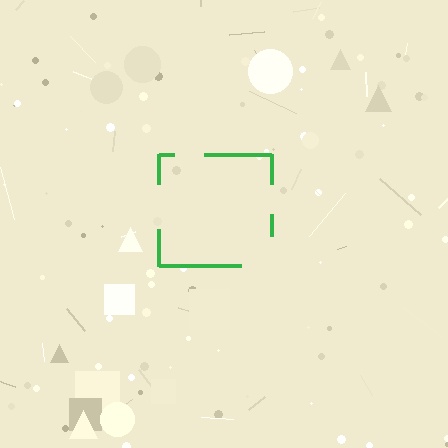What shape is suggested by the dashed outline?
The dashed outline suggests a square.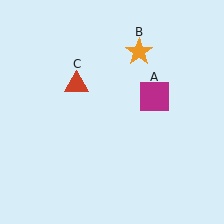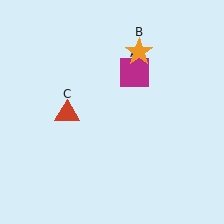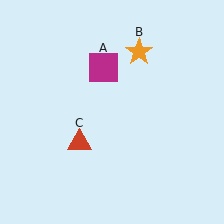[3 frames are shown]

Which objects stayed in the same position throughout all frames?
Orange star (object B) remained stationary.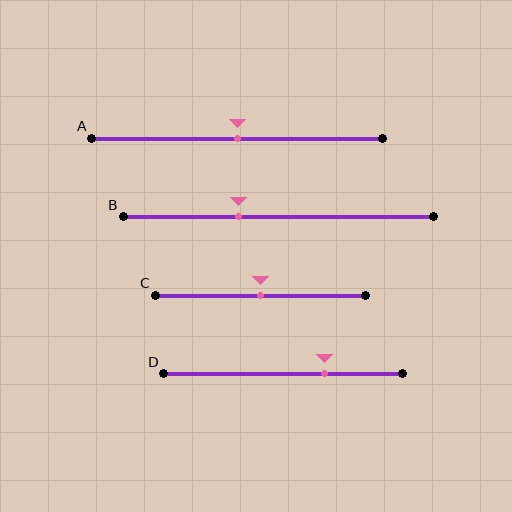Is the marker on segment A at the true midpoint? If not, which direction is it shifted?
Yes, the marker on segment A is at the true midpoint.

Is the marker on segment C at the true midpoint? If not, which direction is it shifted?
Yes, the marker on segment C is at the true midpoint.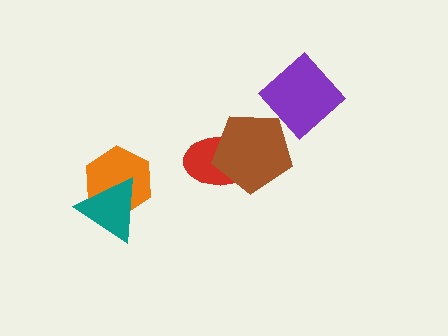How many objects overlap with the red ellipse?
1 object overlaps with the red ellipse.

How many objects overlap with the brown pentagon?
1 object overlaps with the brown pentagon.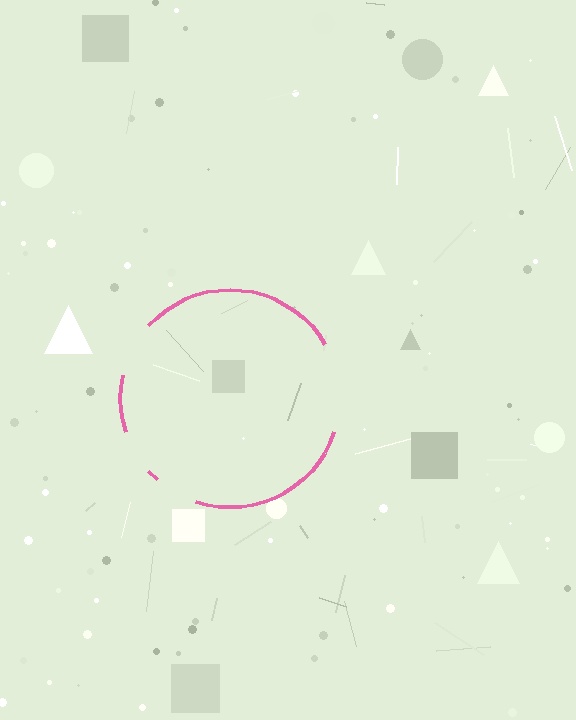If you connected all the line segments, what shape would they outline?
They would outline a circle.